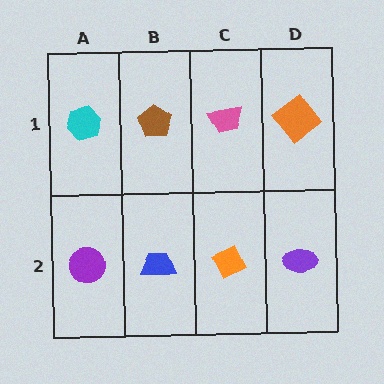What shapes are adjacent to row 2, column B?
A brown pentagon (row 1, column B), a purple circle (row 2, column A), an orange diamond (row 2, column C).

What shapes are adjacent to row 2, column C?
A pink trapezoid (row 1, column C), a blue trapezoid (row 2, column B), a purple ellipse (row 2, column D).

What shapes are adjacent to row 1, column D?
A purple ellipse (row 2, column D), a pink trapezoid (row 1, column C).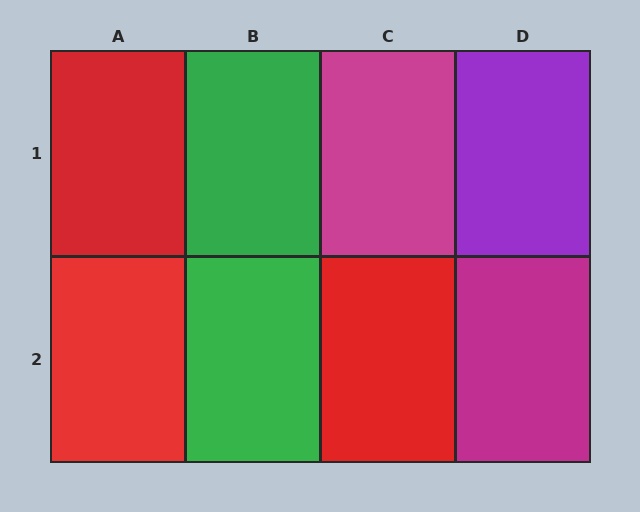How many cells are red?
3 cells are red.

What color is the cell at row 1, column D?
Purple.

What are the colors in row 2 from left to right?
Red, green, red, magenta.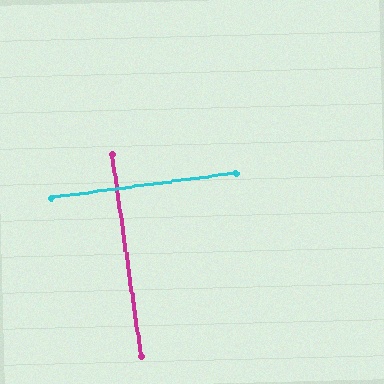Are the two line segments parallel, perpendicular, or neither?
Perpendicular — they meet at approximately 90°.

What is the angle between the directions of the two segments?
Approximately 90 degrees.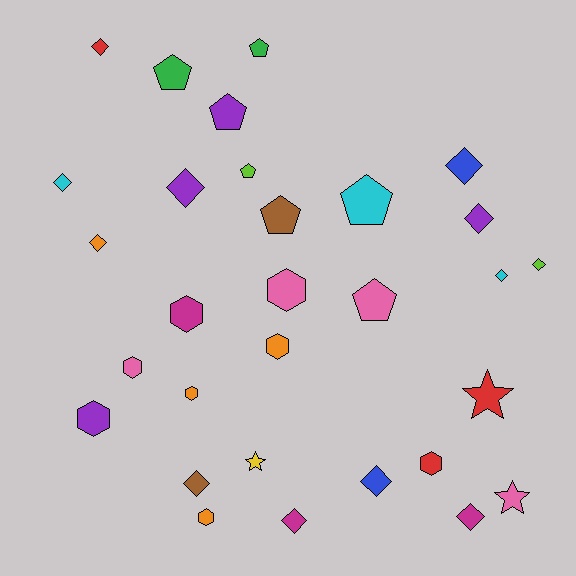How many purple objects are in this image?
There are 4 purple objects.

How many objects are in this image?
There are 30 objects.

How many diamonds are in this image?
There are 12 diamonds.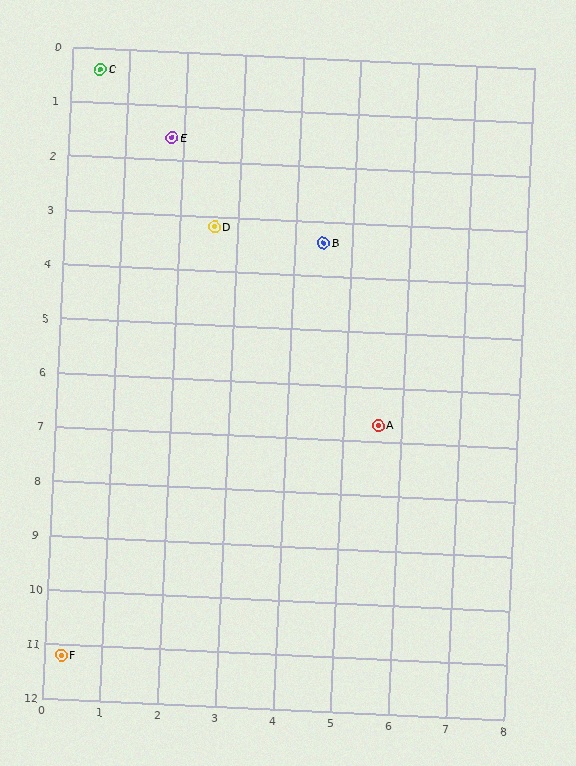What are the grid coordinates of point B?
Point B is at approximately (4.5, 3.4).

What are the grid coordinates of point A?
Point A is at approximately (5.6, 6.7).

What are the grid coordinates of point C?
Point C is at approximately (0.5, 0.4).